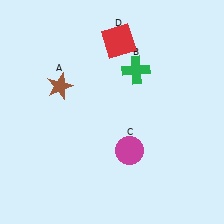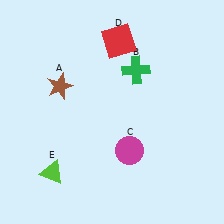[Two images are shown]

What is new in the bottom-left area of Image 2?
A lime triangle (E) was added in the bottom-left area of Image 2.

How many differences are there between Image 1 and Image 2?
There is 1 difference between the two images.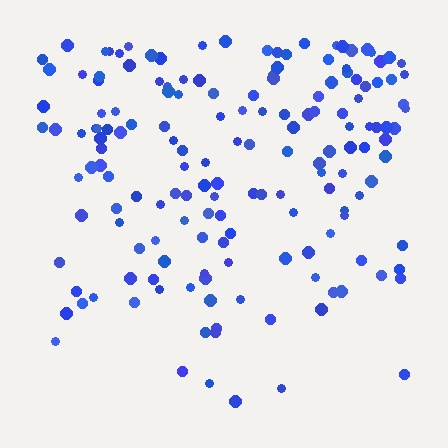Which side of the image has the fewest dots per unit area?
The bottom.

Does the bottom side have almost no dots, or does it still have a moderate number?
Still a moderate number, just noticeably fewer than the top.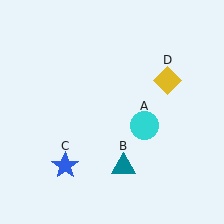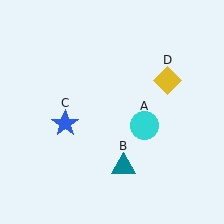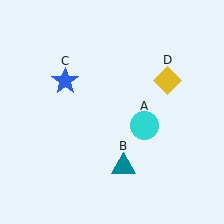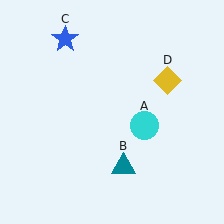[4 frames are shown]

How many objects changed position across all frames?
1 object changed position: blue star (object C).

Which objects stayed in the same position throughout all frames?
Cyan circle (object A) and teal triangle (object B) and yellow diamond (object D) remained stationary.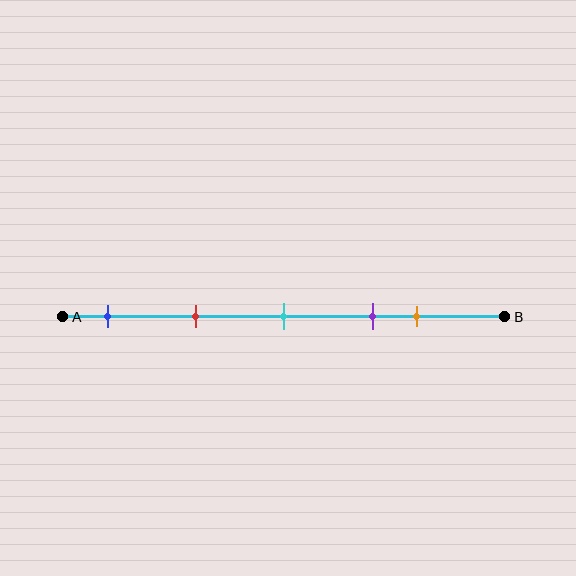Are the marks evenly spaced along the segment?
No, the marks are not evenly spaced.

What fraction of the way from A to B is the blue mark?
The blue mark is approximately 10% (0.1) of the way from A to B.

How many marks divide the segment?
There are 5 marks dividing the segment.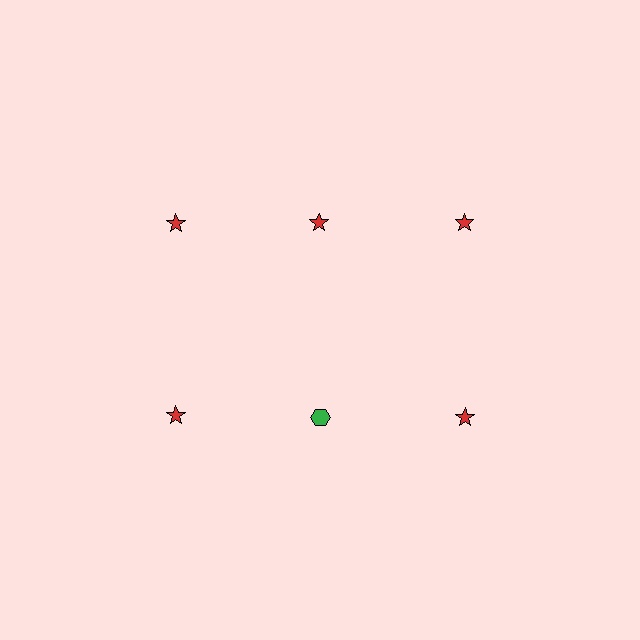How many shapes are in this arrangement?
There are 6 shapes arranged in a grid pattern.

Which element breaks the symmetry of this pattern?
The green hexagon in the second row, second from left column breaks the symmetry. All other shapes are red stars.